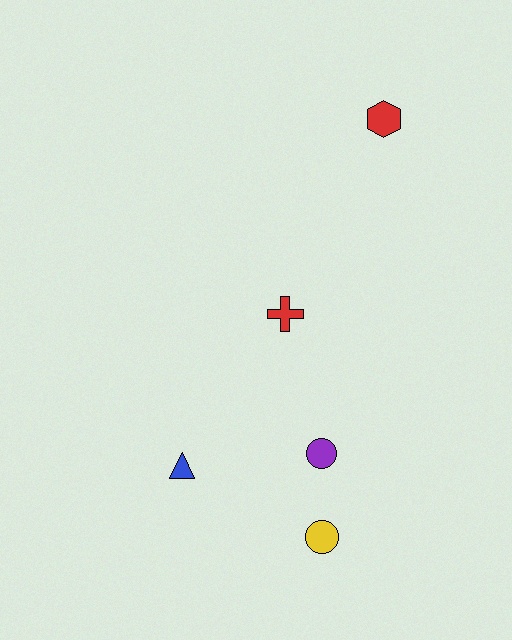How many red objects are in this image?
There are 2 red objects.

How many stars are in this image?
There are no stars.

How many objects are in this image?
There are 5 objects.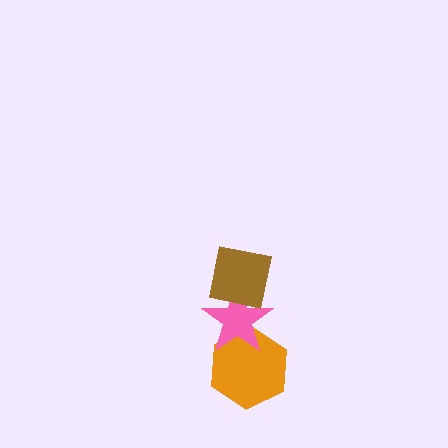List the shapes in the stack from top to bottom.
From top to bottom: the brown square, the pink star, the orange hexagon.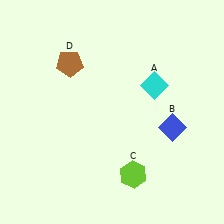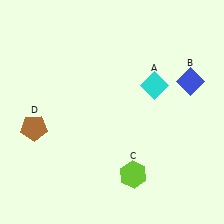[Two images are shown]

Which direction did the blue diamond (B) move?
The blue diamond (B) moved up.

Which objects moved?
The objects that moved are: the blue diamond (B), the brown pentagon (D).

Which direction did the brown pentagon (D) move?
The brown pentagon (D) moved down.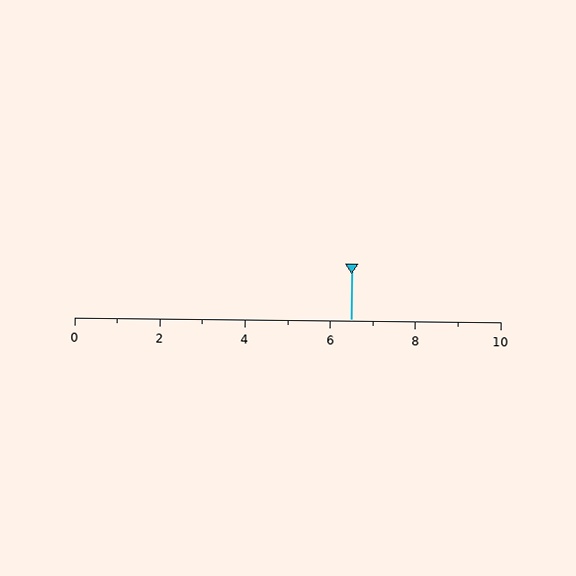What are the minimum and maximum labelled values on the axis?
The axis runs from 0 to 10.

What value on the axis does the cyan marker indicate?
The marker indicates approximately 6.5.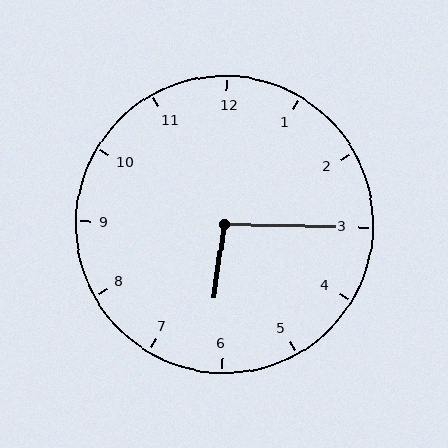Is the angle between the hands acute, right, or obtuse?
It is obtuse.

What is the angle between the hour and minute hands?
Approximately 98 degrees.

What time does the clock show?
6:15.